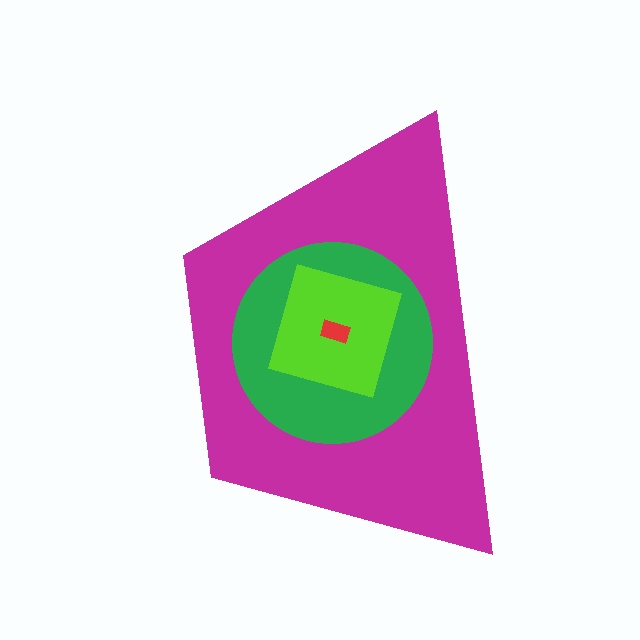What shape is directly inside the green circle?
The lime square.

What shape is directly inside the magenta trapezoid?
The green circle.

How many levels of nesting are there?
4.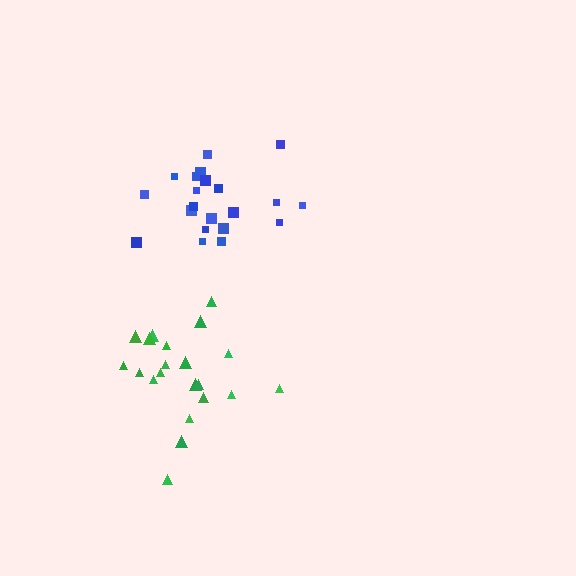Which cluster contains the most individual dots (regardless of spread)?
Green (21).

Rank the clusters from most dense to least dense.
green, blue.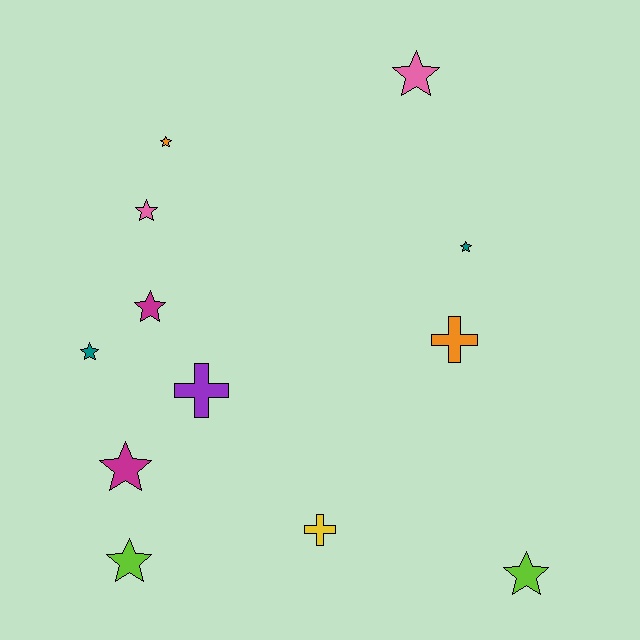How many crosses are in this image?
There are 3 crosses.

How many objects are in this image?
There are 12 objects.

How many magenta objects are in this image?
There are 2 magenta objects.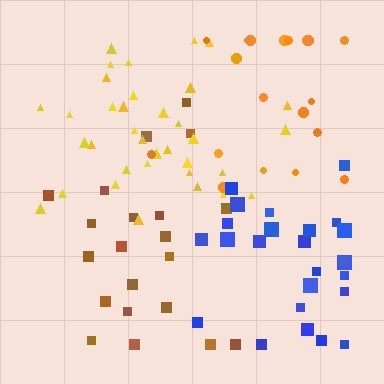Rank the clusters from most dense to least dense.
yellow, blue, orange, brown.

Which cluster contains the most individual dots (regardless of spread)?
Yellow (35).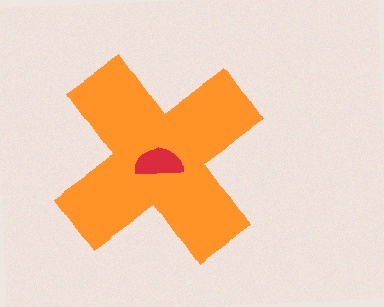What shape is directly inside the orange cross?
The red semicircle.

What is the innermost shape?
The red semicircle.